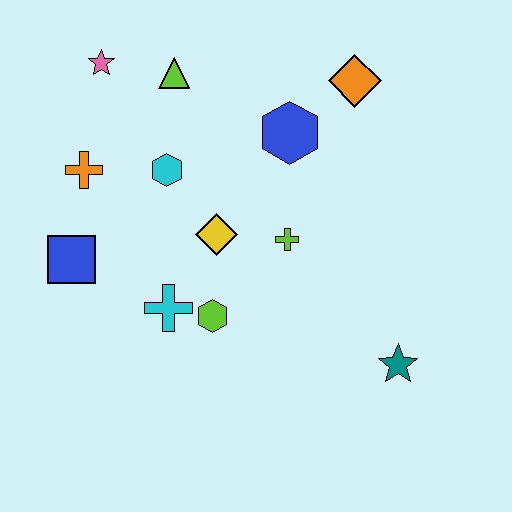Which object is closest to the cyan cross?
The lime hexagon is closest to the cyan cross.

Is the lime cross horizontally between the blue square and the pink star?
No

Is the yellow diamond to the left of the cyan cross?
No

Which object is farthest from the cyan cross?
The orange diamond is farthest from the cyan cross.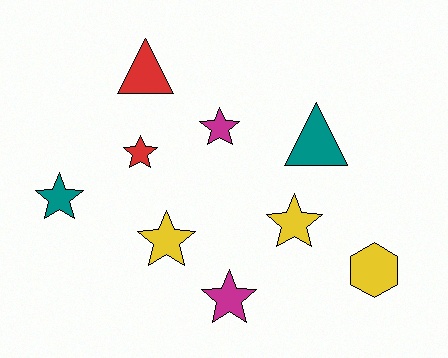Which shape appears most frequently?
Star, with 6 objects.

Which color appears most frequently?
Yellow, with 3 objects.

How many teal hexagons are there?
There are no teal hexagons.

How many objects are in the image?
There are 9 objects.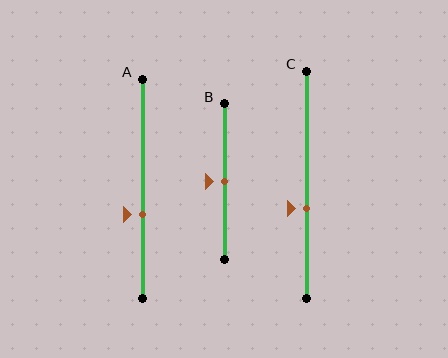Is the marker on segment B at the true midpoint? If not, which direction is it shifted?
Yes, the marker on segment B is at the true midpoint.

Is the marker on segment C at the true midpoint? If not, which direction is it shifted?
No, the marker on segment C is shifted downward by about 11% of the segment length.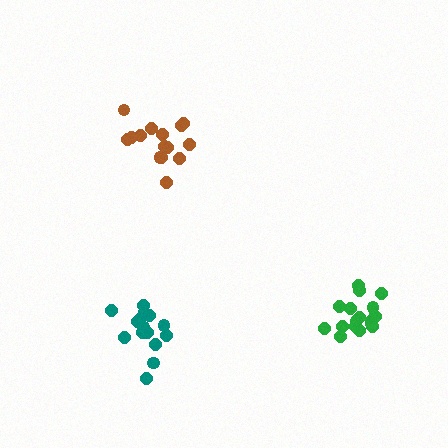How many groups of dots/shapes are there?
There are 3 groups.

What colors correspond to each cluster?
The clusters are colored: green, brown, teal.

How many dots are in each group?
Group 1: 18 dots, Group 2: 15 dots, Group 3: 15 dots (48 total).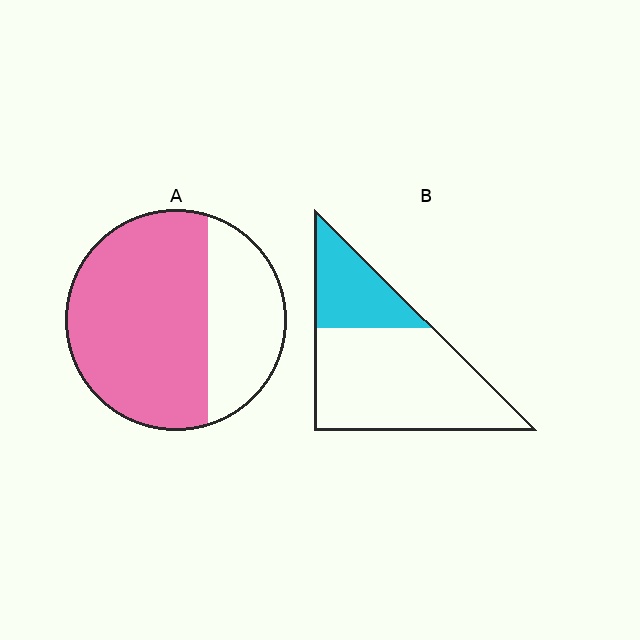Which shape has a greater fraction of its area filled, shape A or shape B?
Shape A.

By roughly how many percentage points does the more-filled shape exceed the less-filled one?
By roughly 40 percentage points (A over B).